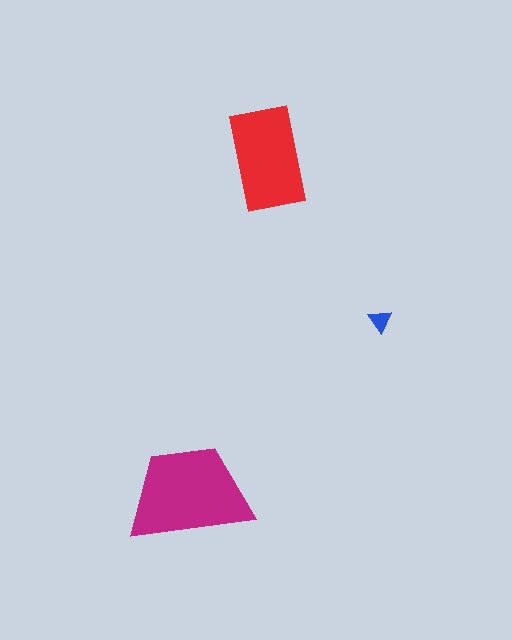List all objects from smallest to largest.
The blue triangle, the red rectangle, the magenta trapezoid.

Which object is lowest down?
The magenta trapezoid is bottommost.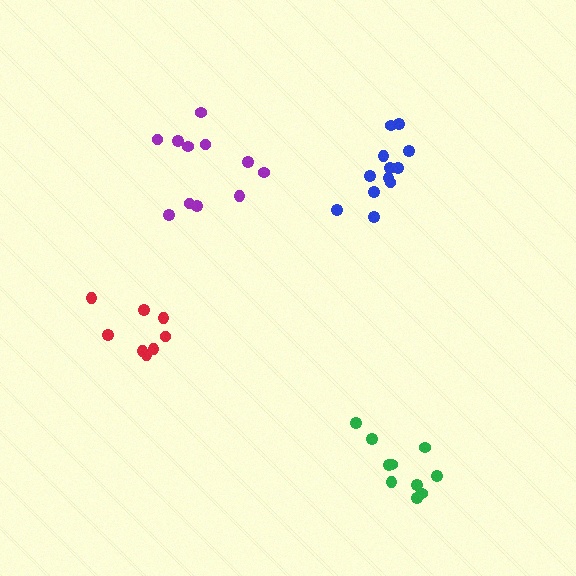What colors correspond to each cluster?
The clusters are colored: purple, red, blue, green.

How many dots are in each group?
Group 1: 11 dots, Group 2: 8 dots, Group 3: 12 dots, Group 4: 10 dots (41 total).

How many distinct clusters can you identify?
There are 4 distinct clusters.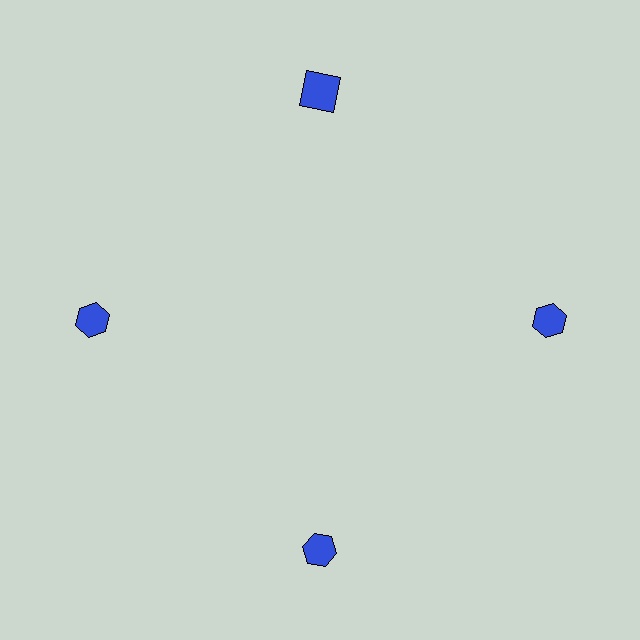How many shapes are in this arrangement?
There are 4 shapes arranged in a ring pattern.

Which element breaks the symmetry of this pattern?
The blue square at roughly the 12 o'clock position breaks the symmetry. All other shapes are blue hexagons.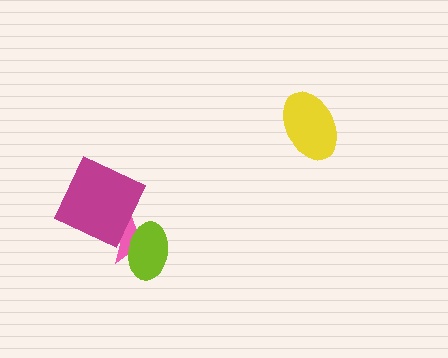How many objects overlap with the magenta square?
1 object overlaps with the magenta square.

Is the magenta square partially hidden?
No, no other shape covers it.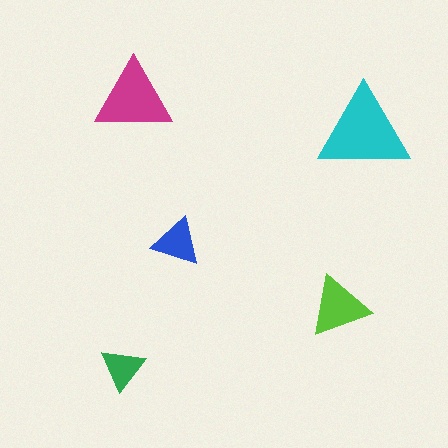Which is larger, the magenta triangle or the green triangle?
The magenta one.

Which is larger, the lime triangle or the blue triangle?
The lime one.